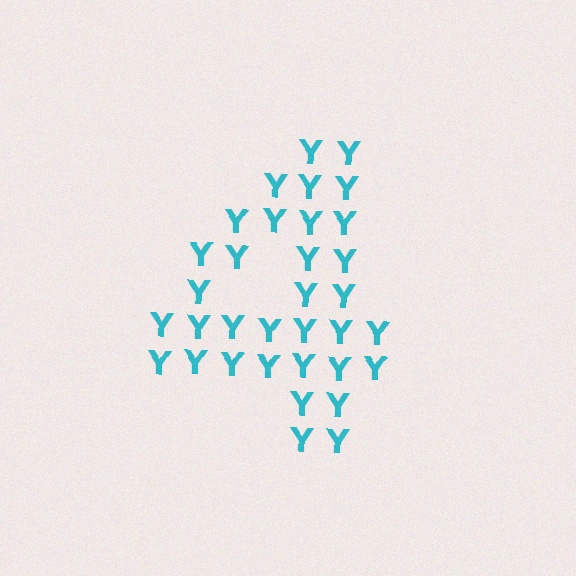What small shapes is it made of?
It is made of small letter Y's.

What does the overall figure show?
The overall figure shows the digit 4.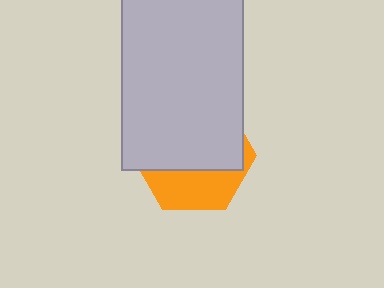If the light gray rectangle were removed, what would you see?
You would see the complete orange hexagon.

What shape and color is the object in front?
The object in front is a light gray rectangle.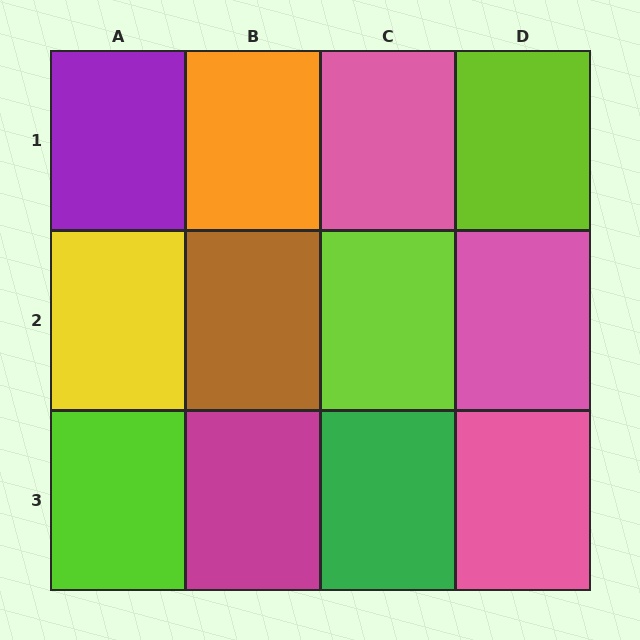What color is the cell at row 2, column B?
Brown.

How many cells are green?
1 cell is green.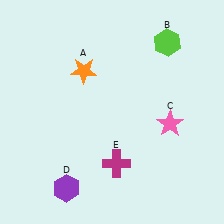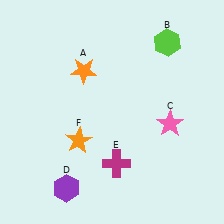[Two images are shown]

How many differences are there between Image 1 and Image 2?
There is 1 difference between the two images.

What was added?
An orange star (F) was added in Image 2.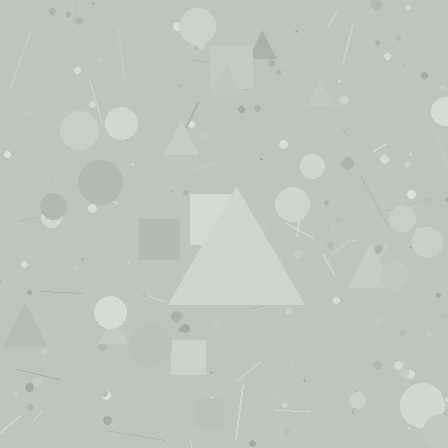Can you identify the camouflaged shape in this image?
The camouflaged shape is a triangle.